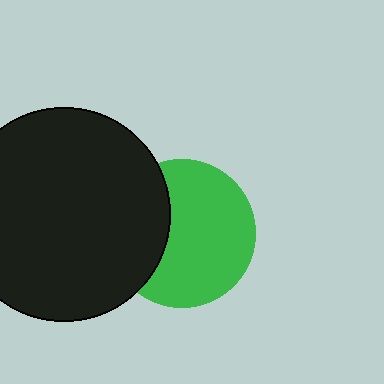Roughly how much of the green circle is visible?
Most of it is visible (roughly 67%).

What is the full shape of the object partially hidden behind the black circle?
The partially hidden object is a green circle.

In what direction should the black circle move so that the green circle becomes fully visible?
The black circle should move left. That is the shortest direction to clear the overlap and leave the green circle fully visible.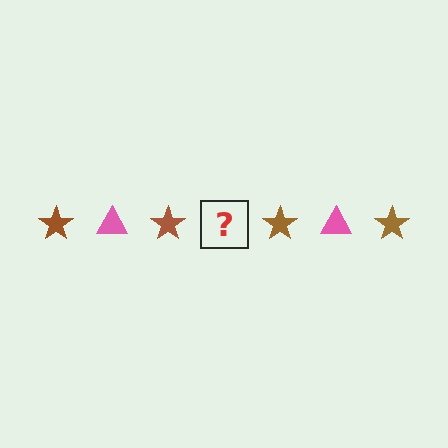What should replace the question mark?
The question mark should be replaced with a pink triangle.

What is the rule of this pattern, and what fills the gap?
The rule is that the pattern alternates between brown star and pink triangle. The gap should be filled with a pink triangle.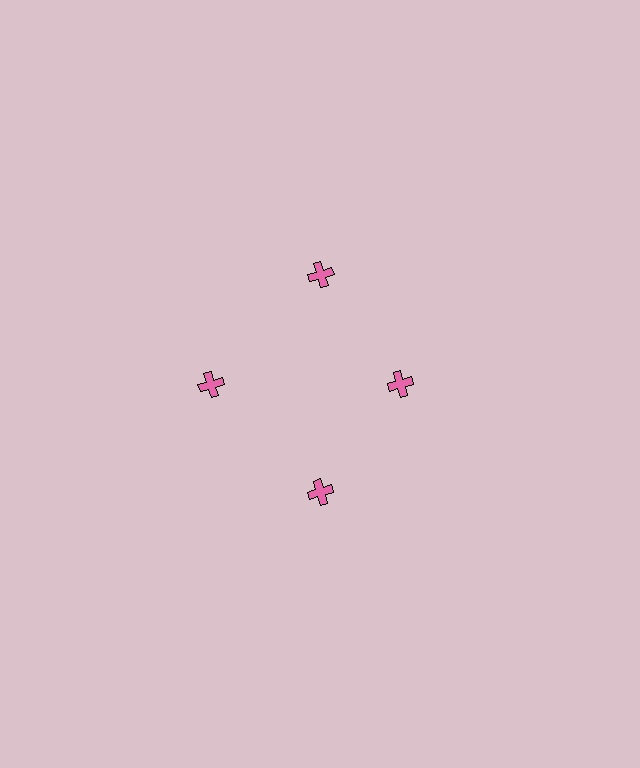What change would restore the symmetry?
The symmetry would be restored by moving it outward, back onto the ring so that all 4 crosses sit at equal angles and equal distance from the center.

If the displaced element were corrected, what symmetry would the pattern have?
It would have 4-fold rotational symmetry — the pattern would map onto itself every 90 degrees.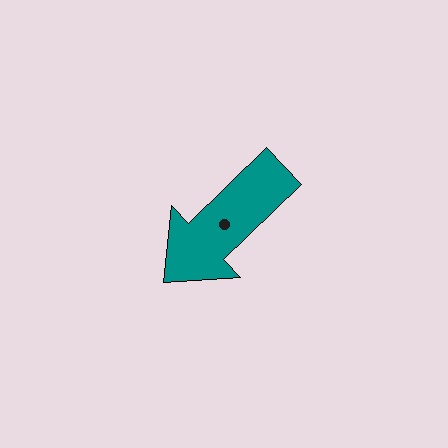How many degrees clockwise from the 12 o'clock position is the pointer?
Approximately 226 degrees.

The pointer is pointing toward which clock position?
Roughly 8 o'clock.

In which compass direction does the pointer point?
Southwest.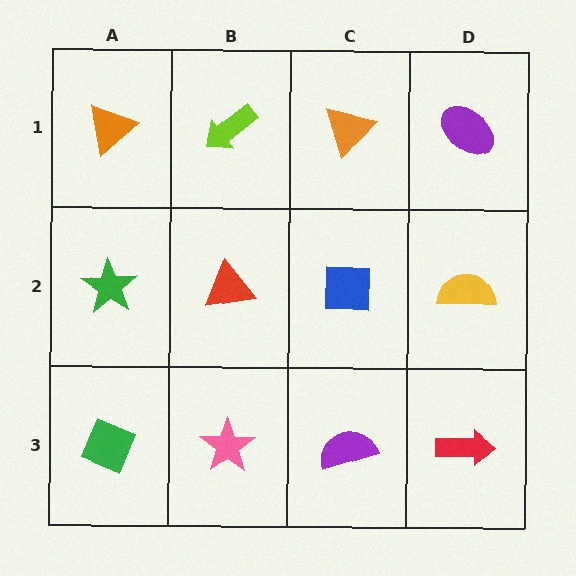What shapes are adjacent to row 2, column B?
A lime arrow (row 1, column B), a pink star (row 3, column B), a green star (row 2, column A), a blue square (row 2, column C).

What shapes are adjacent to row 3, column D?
A yellow semicircle (row 2, column D), a purple semicircle (row 3, column C).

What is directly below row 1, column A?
A green star.